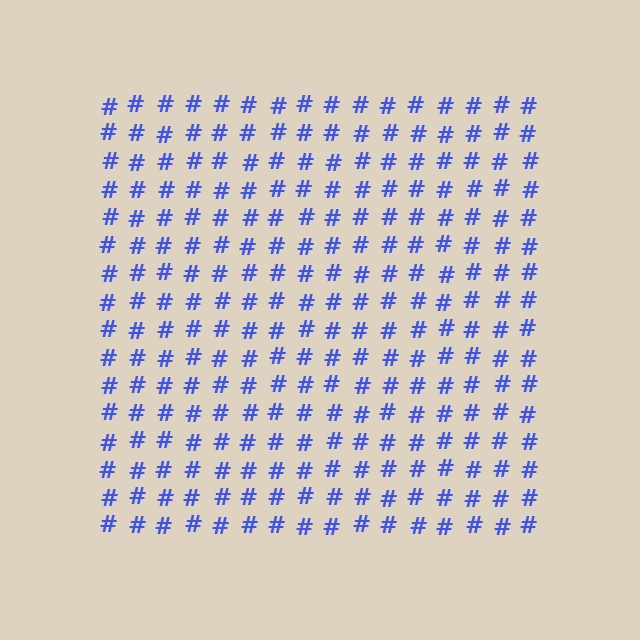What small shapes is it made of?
It is made of small hash symbols.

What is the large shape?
The large shape is a square.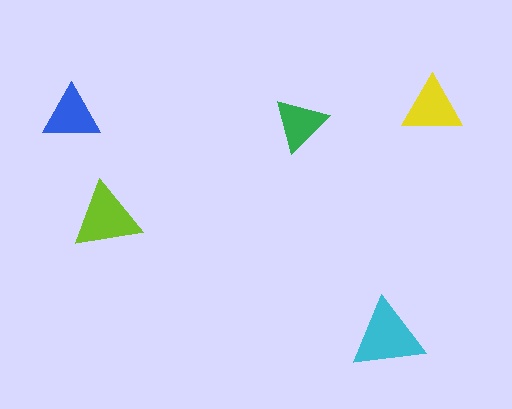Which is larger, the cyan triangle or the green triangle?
The cyan one.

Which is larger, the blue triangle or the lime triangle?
The lime one.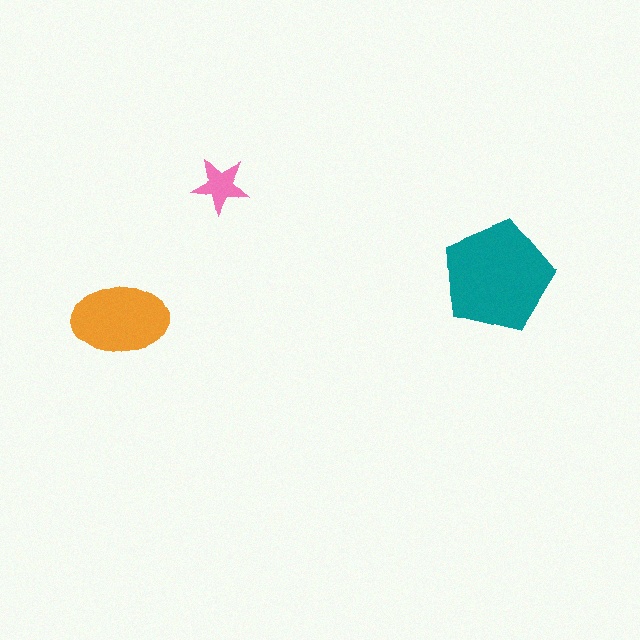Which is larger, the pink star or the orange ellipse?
The orange ellipse.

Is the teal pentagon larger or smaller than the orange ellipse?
Larger.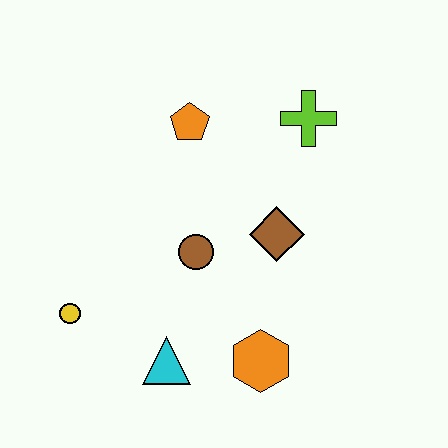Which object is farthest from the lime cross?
The yellow circle is farthest from the lime cross.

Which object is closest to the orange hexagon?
The cyan triangle is closest to the orange hexagon.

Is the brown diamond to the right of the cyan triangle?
Yes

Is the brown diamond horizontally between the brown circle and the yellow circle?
No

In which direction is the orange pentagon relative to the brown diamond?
The orange pentagon is above the brown diamond.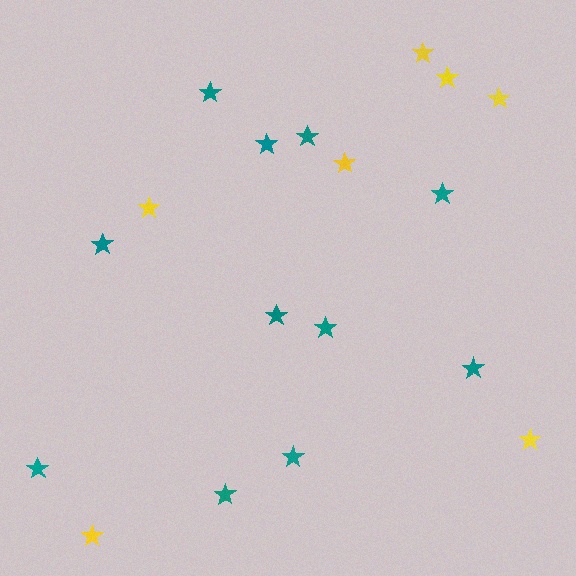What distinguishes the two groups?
There are 2 groups: one group of yellow stars (7) and one group of teal stars (11).